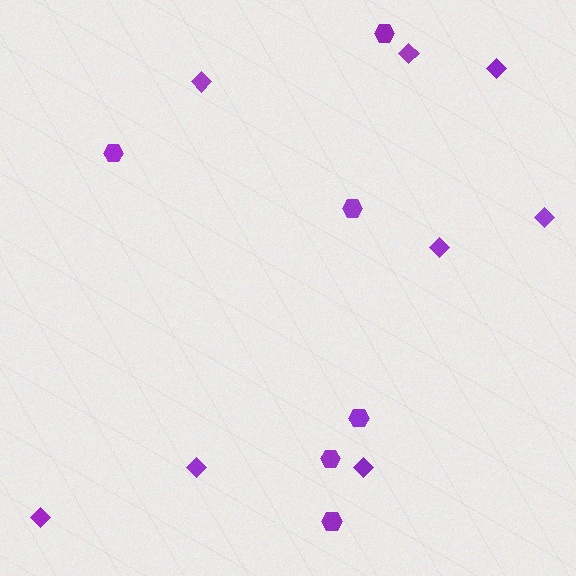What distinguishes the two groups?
There are 2 groups: one group of diamonds (8) and one group of hexagons (6).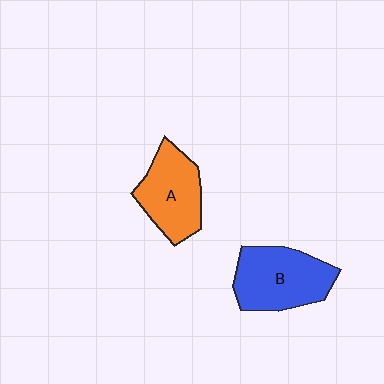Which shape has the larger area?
Shape B (blue).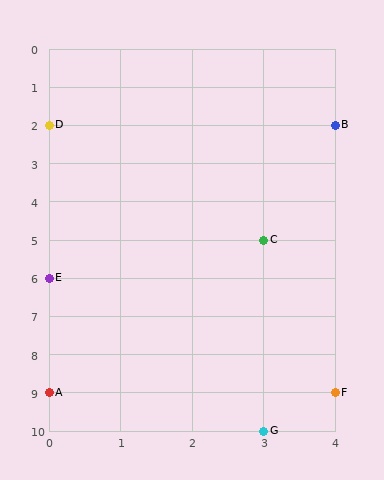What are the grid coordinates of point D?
Point D is at grid coordinates (0, 2).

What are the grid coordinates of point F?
Point F is at grid coordinates (4, 9).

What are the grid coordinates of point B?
Point B is at grid coordinates (4, 2).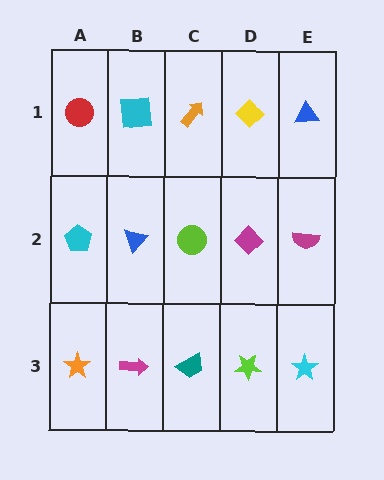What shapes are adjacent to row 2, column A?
A red circle (row 1, column A), an orange star (row 3, column A), a blue triangle (row 2, column B).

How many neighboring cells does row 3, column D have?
3.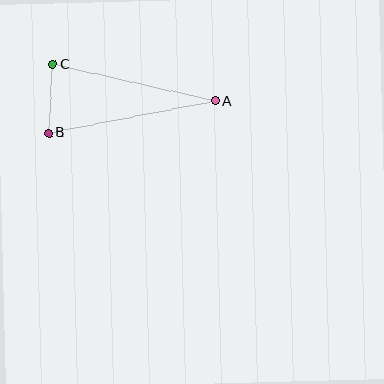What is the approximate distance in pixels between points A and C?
The distance between A and C is approximately 167 pixels.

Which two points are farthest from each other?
Points A and B are farthest from each other.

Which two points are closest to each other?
Points B and C are closest to each other.